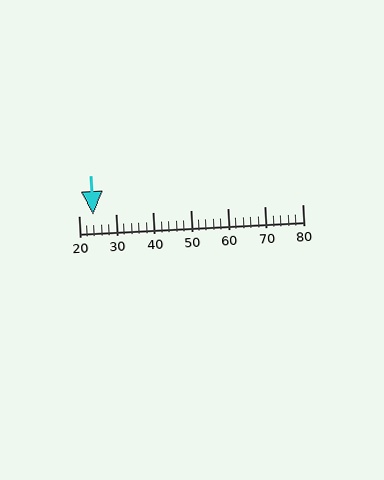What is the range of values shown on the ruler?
The ruler shows values from 20 to 80.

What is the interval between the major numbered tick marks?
The major tick marks are spaced 10 units apart.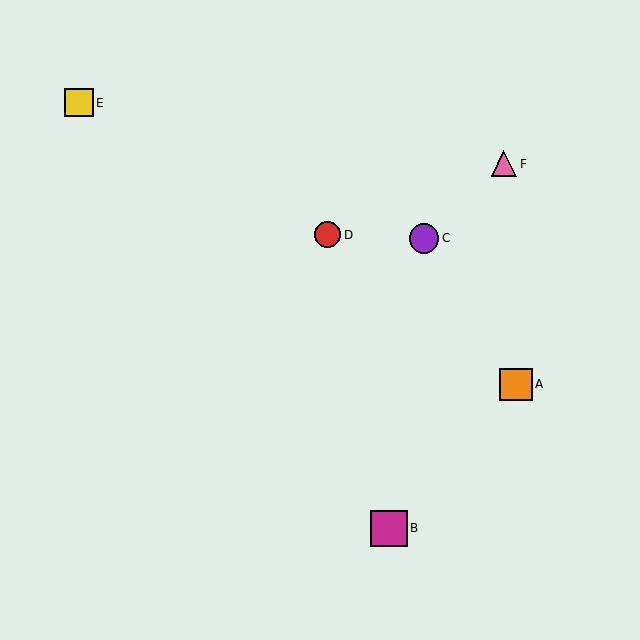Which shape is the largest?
The magenta square (labeled B) is the largest.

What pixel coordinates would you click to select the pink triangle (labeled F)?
Click at (504, 164) to select the pink triangle F.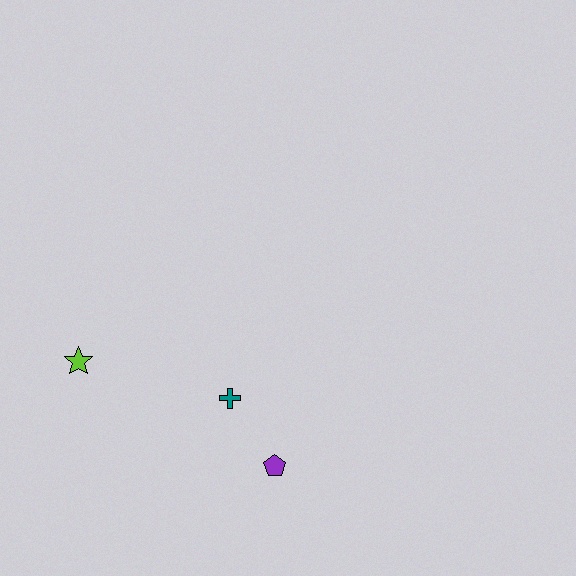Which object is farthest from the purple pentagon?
The lime star is farthest from the purple pentagon.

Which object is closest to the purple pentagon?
The teal cross is closest to the purple pentagon.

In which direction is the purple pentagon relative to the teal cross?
The purple pentagon is below the teal cross.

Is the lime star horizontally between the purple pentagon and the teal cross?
No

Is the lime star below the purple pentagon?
No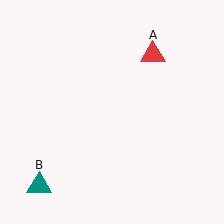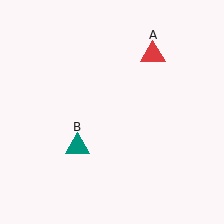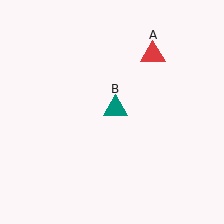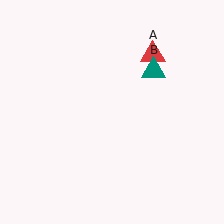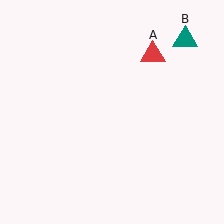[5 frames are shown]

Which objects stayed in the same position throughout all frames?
Red triangle (object A) remained stationary.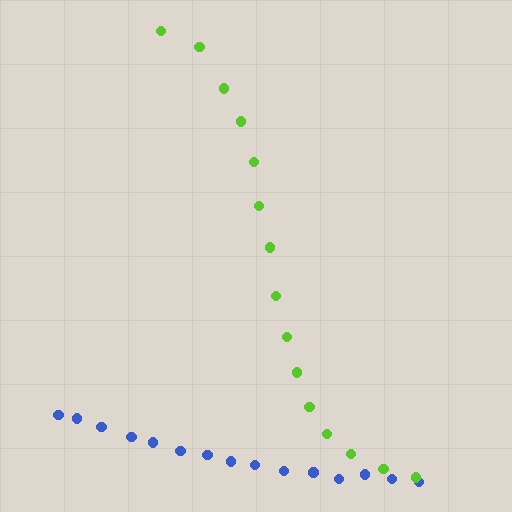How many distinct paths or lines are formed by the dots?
There are 2 distinct paths.